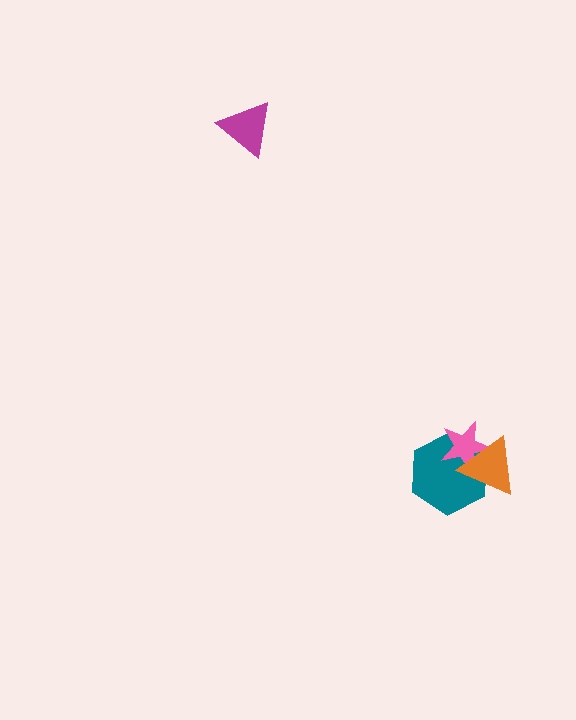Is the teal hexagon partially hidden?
Yes, it is partially covered by another shape.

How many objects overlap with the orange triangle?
2 objects overlap with the orange triangle.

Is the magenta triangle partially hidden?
No, no other shape covers it.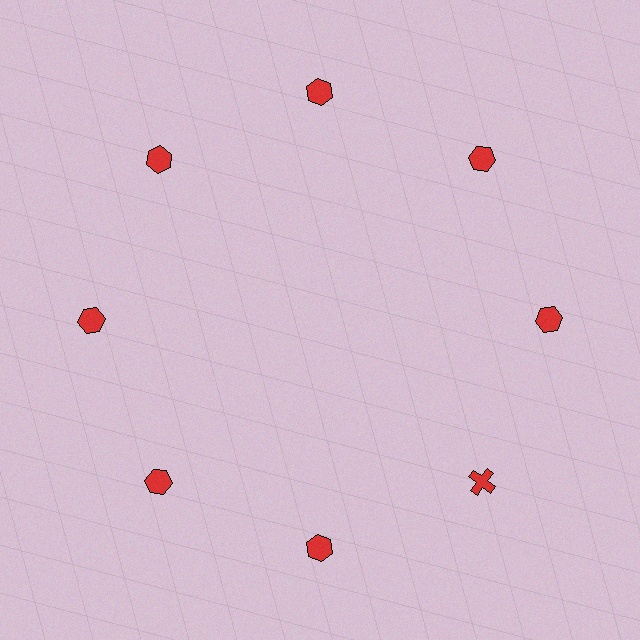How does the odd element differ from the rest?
It has a different shape: cross instead of hexagon.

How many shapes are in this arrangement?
There are 8 shapes arranged in a ring pattern.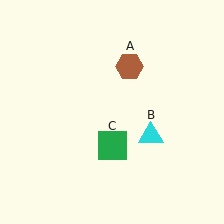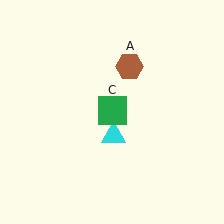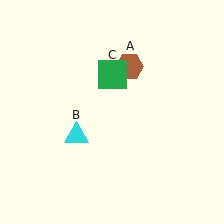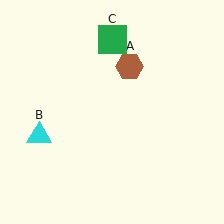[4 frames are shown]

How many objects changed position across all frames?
2 objects changed position: cyan triangle (object B), green square (object C).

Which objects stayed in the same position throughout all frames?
Brown hexagon (object A) remained stationary.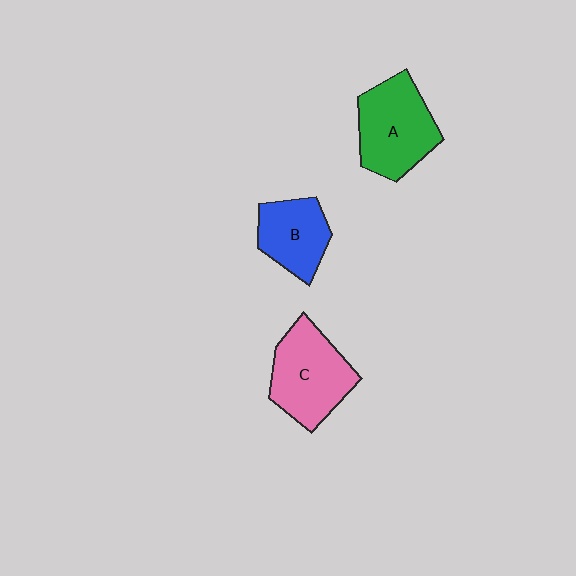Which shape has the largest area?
Shape A (green).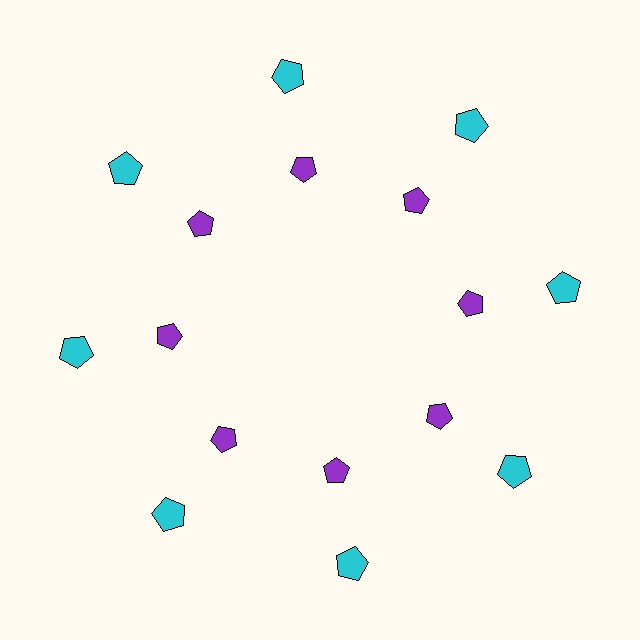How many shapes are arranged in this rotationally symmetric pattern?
There are 16 shapes, arranged in 8 groups of 2.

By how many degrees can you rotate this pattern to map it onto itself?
The pattern maps onto itself every 45 degrees of rotation.